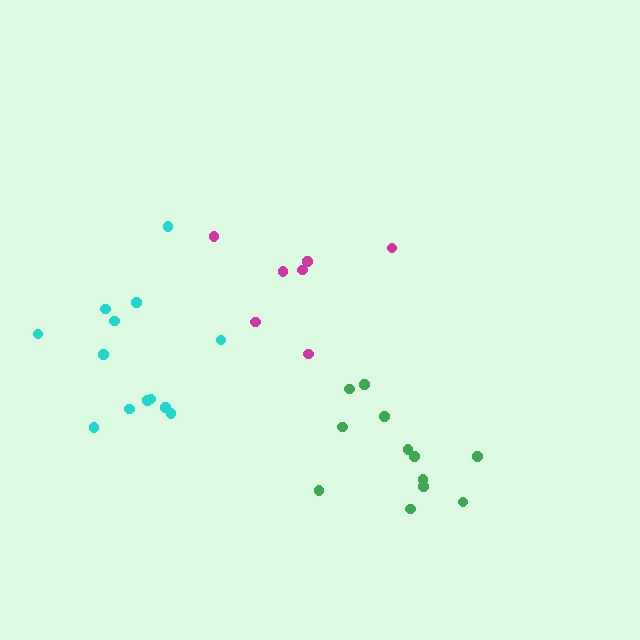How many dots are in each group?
Group 1: 12 dots, Group 2: 7 dots, Group 3: 13 dots (32 total).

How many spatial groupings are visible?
There are 3 spatial groupings.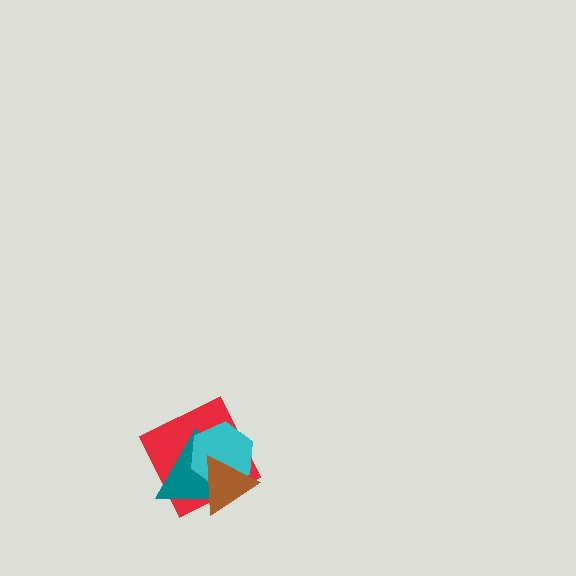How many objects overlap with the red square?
3 objects overlap with the red square.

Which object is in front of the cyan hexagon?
The brown triangle is in front of the cyan hexagon.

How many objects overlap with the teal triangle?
3 objects overlap with the teal triangle.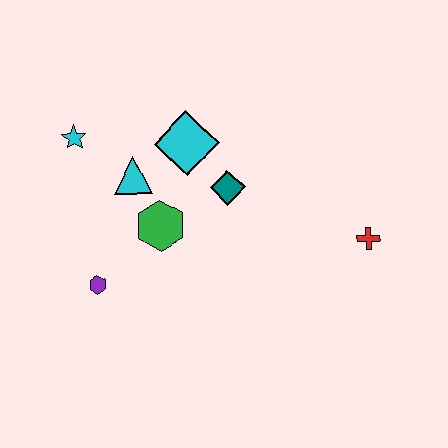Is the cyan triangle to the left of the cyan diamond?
Yes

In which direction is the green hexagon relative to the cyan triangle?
The green hexagon is below the cyan triangle.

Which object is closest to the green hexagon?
The cyan triangle is closest to the green hexagon.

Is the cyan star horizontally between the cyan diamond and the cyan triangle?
No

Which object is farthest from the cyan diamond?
The red cross is farthest from the cyan diamond.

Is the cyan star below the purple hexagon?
No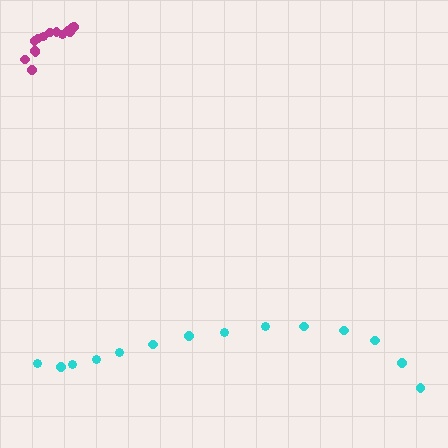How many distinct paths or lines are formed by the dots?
There are 2 distinct paths.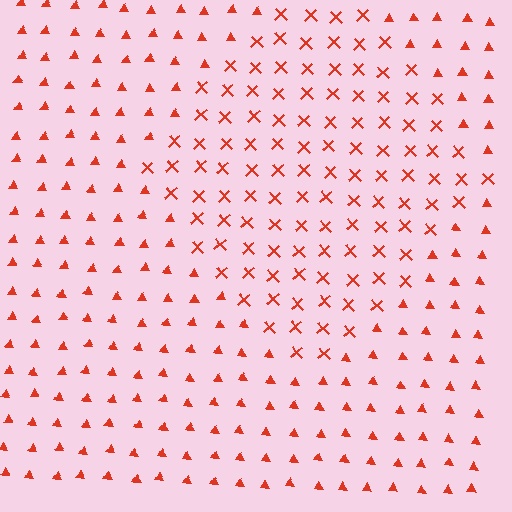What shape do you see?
I see a diamond.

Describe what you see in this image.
The image is filled with small red elements arranged in a uniform grid. A diamond-shaped region contains X marks, while the surrounding area contains triangles. The boundary is defined purely by the change in element shape.